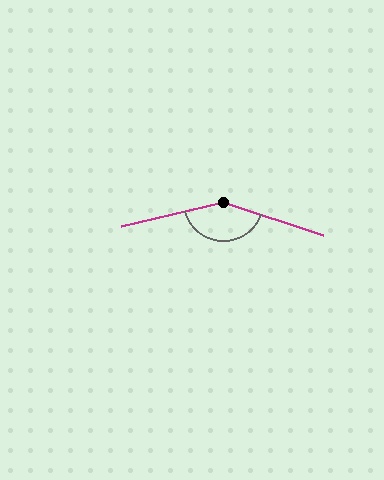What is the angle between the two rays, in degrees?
Approximately 149 degrees.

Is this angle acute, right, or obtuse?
It is obtuse.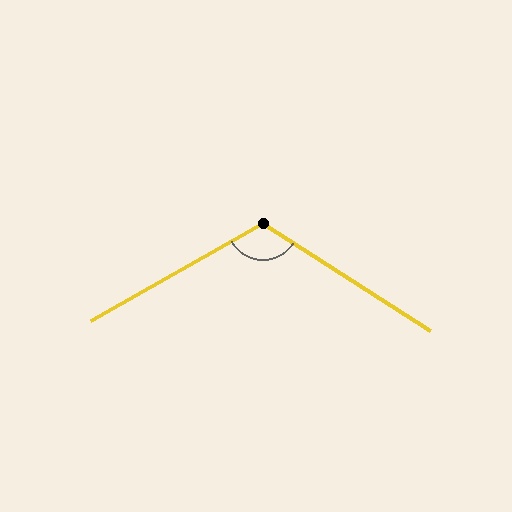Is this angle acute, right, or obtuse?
It is obtuse.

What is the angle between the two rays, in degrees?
Approximately 118 degrees.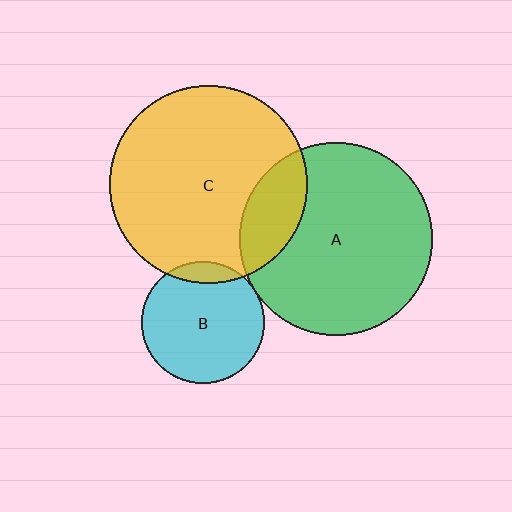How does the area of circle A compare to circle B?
Approximately 2.5 times.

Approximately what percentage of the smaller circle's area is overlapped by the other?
Approximately 20%.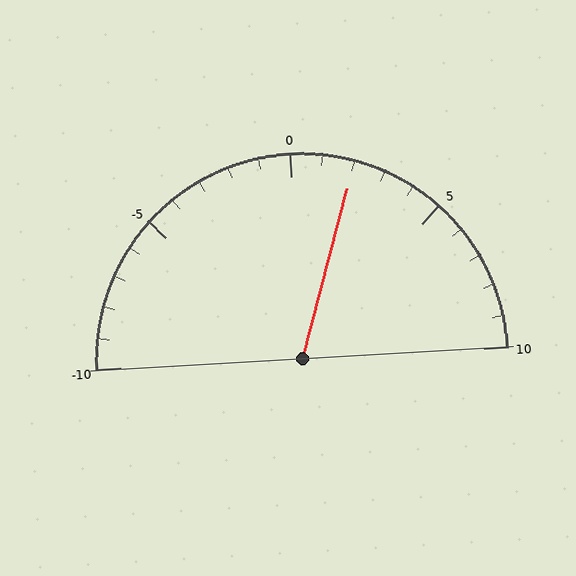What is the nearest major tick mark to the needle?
The nearest major tick mark is 0.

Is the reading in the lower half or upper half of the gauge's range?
The reading is in the upper half of the range (-10 to 10).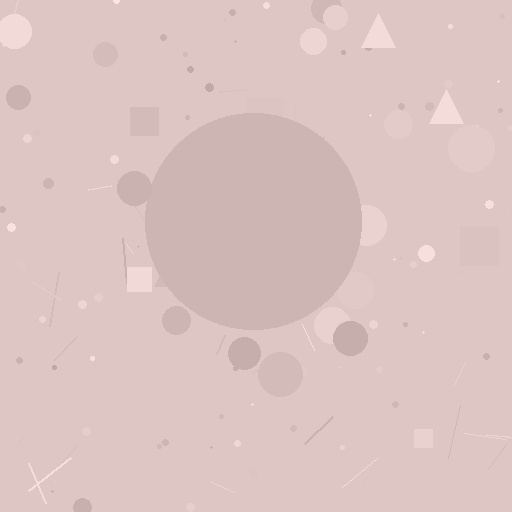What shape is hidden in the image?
A circle is hidden in the image.